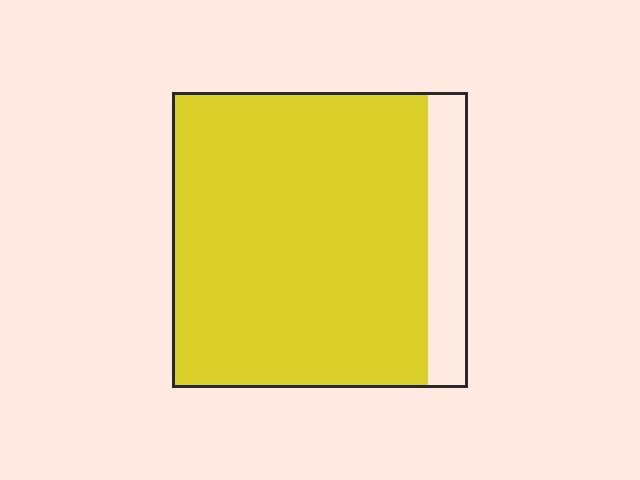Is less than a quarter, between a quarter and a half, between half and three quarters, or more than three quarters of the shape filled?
More than three quarters.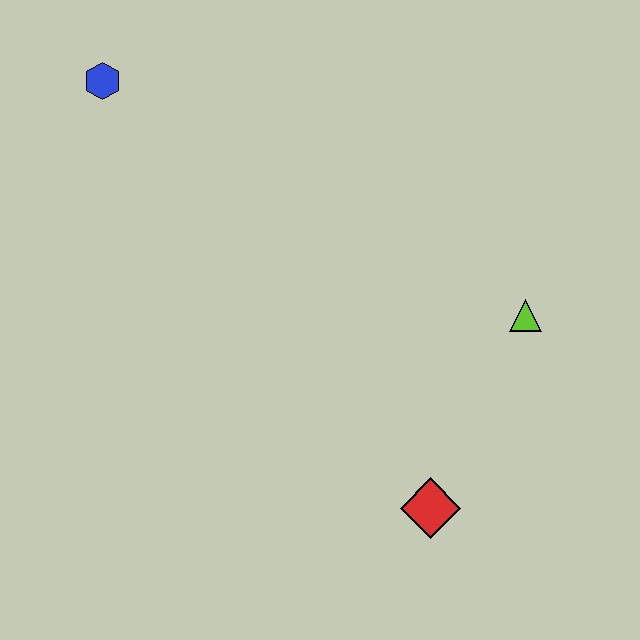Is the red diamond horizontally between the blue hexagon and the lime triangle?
Yes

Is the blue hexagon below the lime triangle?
No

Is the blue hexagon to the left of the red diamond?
Yes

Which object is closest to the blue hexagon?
The lime triangle is closest to the blue hexagon.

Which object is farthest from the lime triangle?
The blue hexagon is farthest from the lime triangle.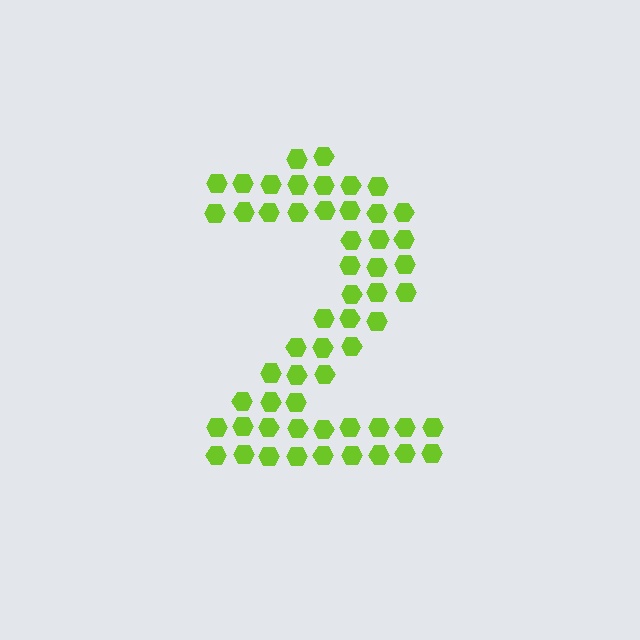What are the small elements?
The small elements are hexagons.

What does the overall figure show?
The overall figure shows the digit 2.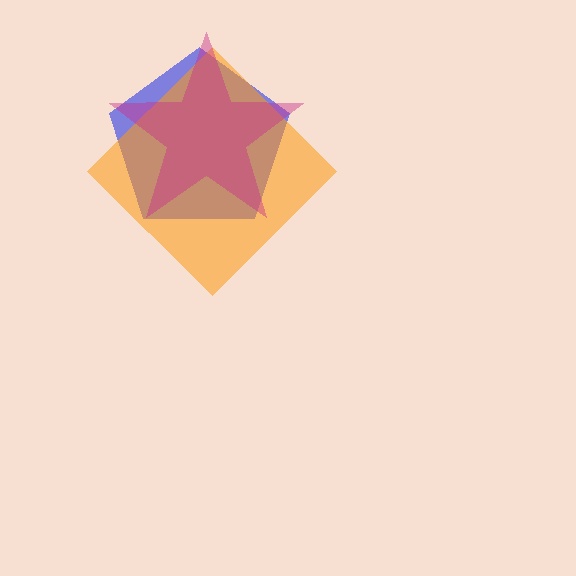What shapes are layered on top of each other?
The layered shapes are: a blue pentagon, an orange diamond, a magenta star.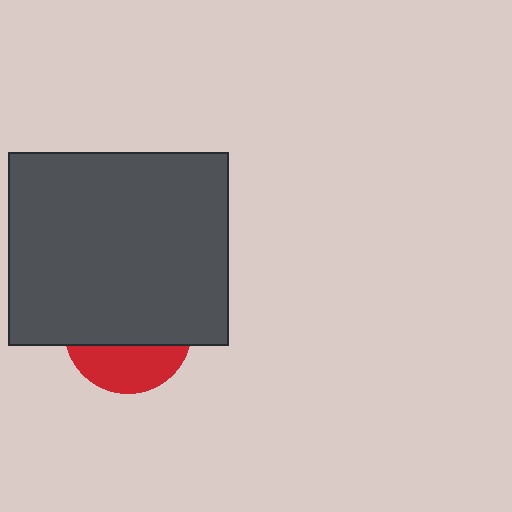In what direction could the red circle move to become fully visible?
The red circle could move down. That would shift it out from behind the dark gray rectangle entirely.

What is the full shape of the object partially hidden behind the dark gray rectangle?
The partially hidden object is a red circle.